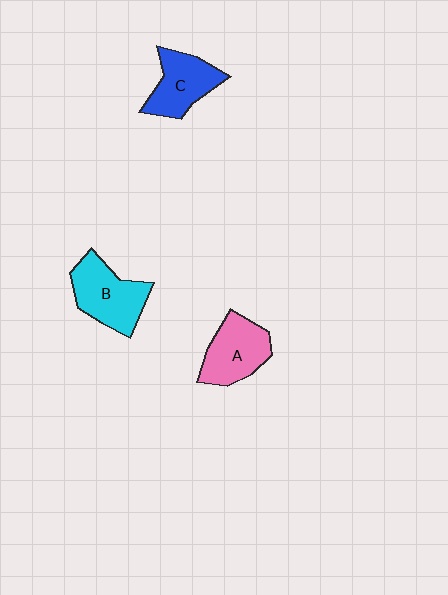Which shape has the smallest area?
Shape C (blue).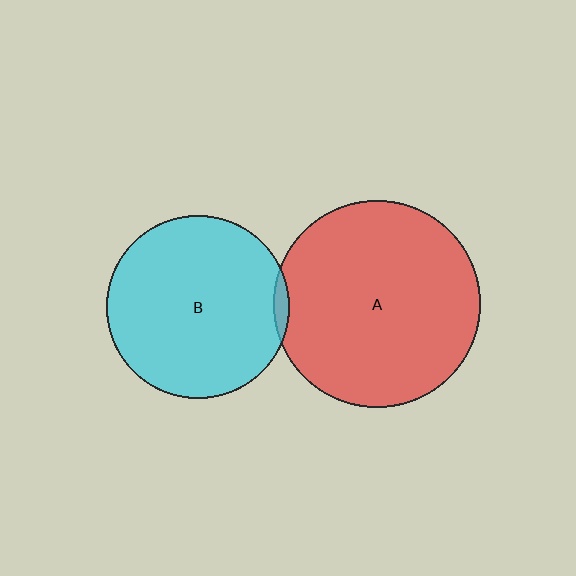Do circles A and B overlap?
Yes.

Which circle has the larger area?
Circle A (red).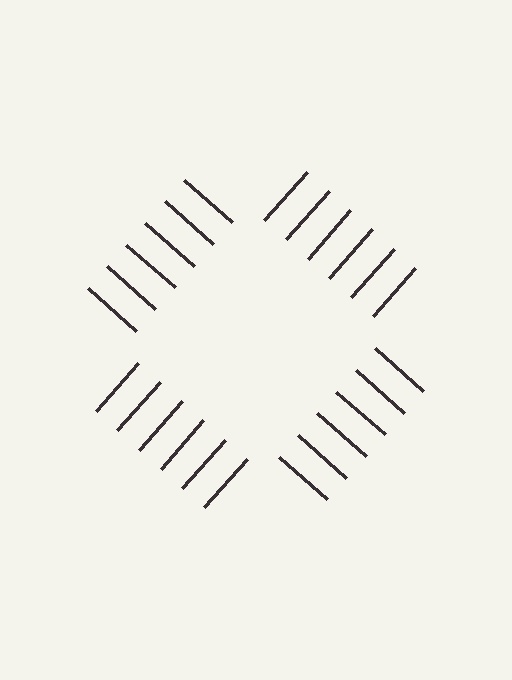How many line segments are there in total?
24 — 6 along each of the 4 edges.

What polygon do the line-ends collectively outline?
An illusory square — the line segments terminate on its edges but no continuous stroke is drawn.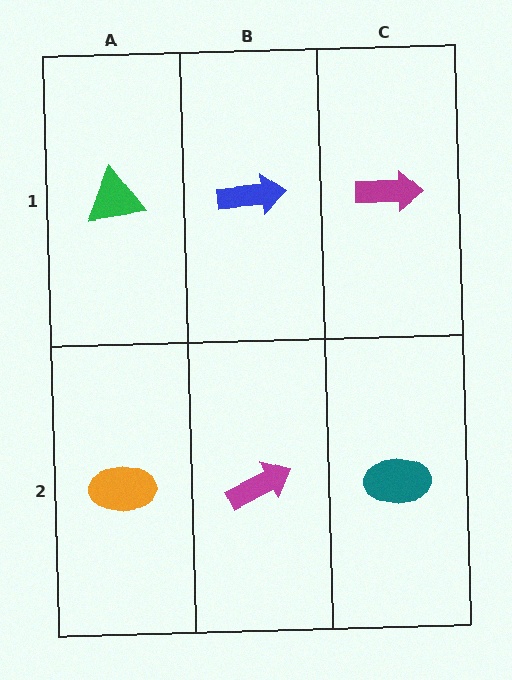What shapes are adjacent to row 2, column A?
A green triangle (row 1, column A), a magenta arrow (row 2, column B).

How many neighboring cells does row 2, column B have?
3.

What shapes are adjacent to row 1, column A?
An orange ellipse (row 2, column A), a blue arrow (row 1, column B).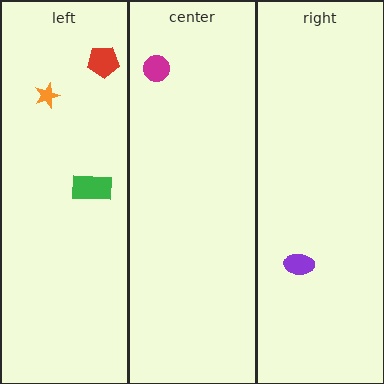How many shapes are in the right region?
1.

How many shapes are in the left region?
3.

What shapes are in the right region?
The purple ellipse.